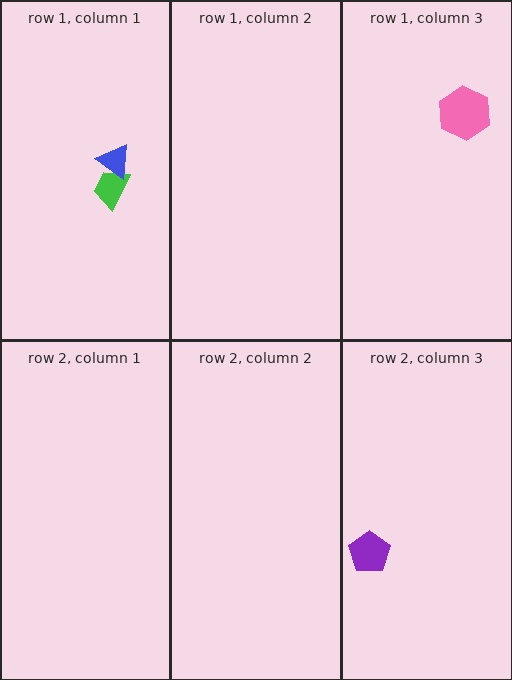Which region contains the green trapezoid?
The row 1, column 1 region.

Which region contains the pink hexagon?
The row 1, column 3 region.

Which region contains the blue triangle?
The row 1, column 1 region.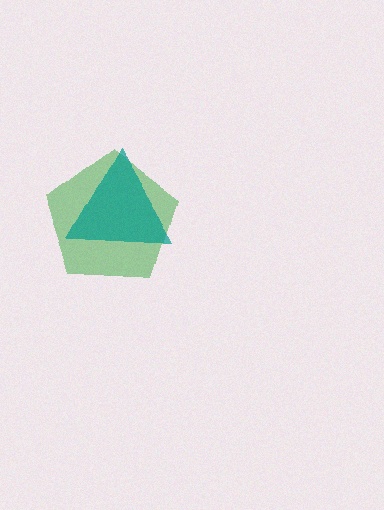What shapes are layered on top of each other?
The layered shapes are: a green pentagon, a teal triangle.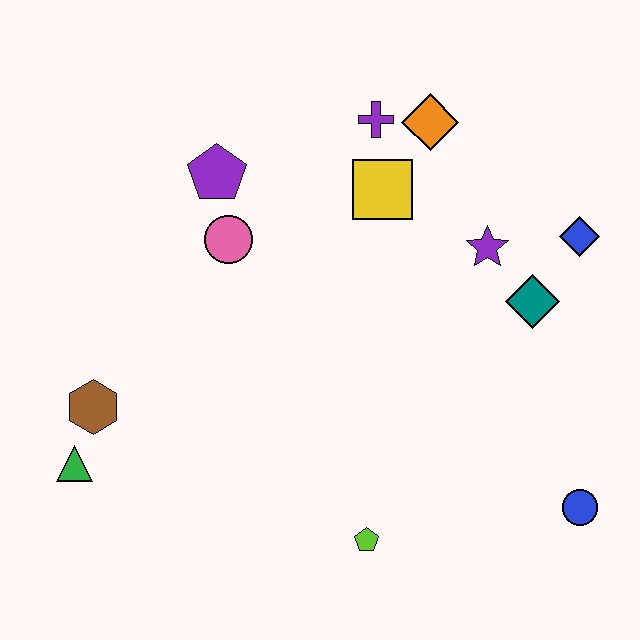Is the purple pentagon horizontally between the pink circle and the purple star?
No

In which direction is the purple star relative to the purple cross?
The purple star is below the purple cross.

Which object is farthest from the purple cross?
The green triangle is farthest from the purple cross.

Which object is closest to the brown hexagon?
The green triangle is closest to the brown hexagon.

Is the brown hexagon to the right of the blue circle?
No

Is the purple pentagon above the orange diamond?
No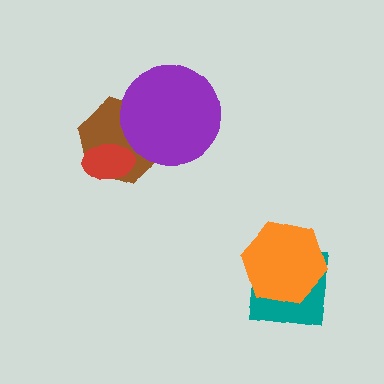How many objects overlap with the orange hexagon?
1 object overlaps with the orange hexagon.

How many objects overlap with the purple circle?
1 object overlaps with the purple circle.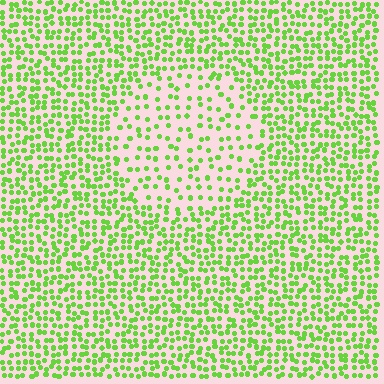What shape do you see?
I see a circle.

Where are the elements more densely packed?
The elements are more densely packed outside the circle boundary.